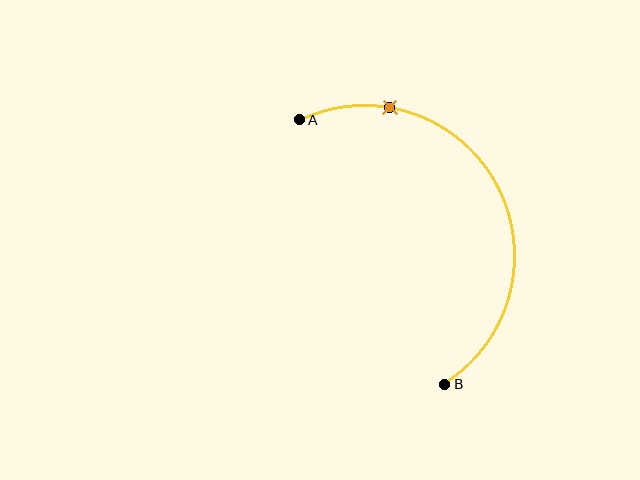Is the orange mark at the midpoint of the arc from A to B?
No. The orange mark lies on the arc but is closer to endpoint A. The arc midpoint would be at the point on the curve equidistant along the arc from both A and B.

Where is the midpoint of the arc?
The arc midpoint is the point on the curve farthest from the straight line joining A and B. It sits to the right of that line.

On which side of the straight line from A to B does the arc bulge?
The arc bulges to the right of the straight line connecting A and B.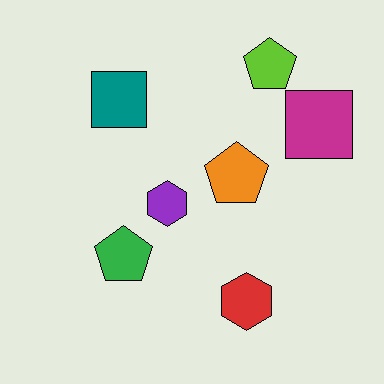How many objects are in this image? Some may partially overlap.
There are 7 objects.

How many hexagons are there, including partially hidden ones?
There are 2 hexagons.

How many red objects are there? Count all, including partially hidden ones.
There is 1 red object.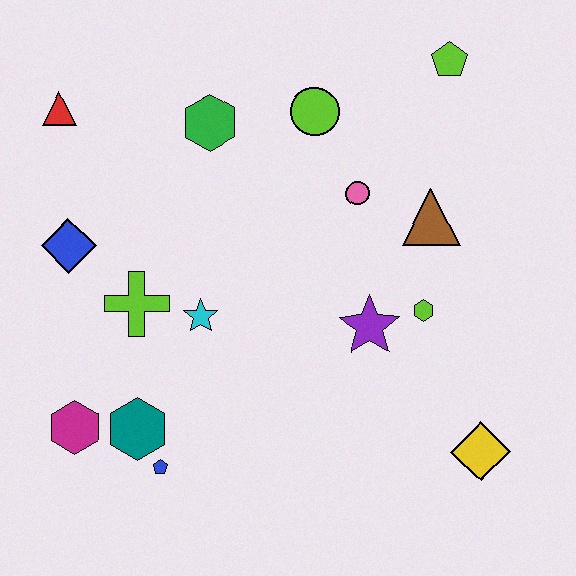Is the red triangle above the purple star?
Yes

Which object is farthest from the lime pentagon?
The magenta hexagon is farthest from the lime pentagon.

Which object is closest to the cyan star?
The lime cross is closest to the cyan star.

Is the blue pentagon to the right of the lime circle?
No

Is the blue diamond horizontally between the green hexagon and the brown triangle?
No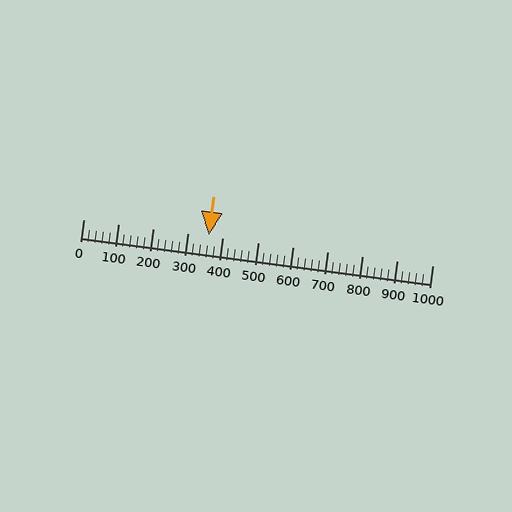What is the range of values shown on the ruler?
The ruler shows values from 0 to 1000.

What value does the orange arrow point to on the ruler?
The orange arrow points to approximately 360.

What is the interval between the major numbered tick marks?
The major tick marks are spaced 100 units apart.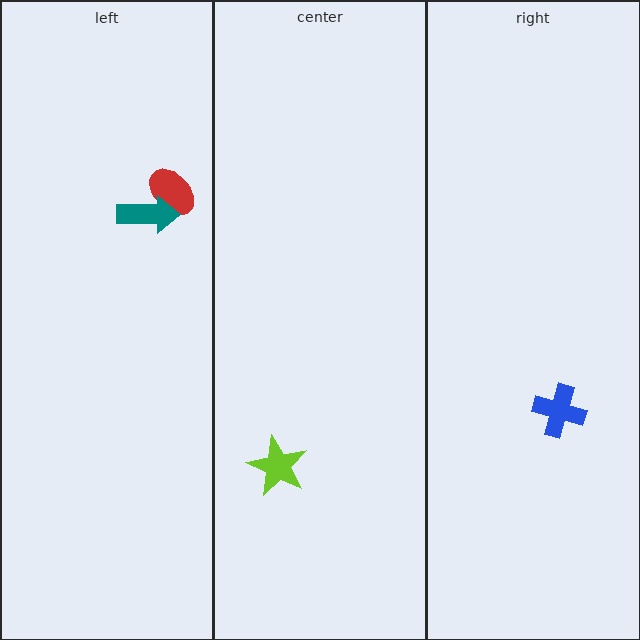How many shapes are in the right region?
1.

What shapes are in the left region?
The red ellipse, the teal arrow.